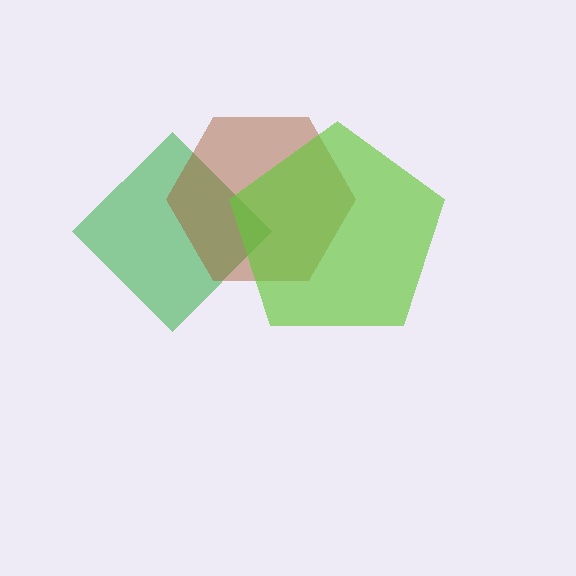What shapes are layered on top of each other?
The layered shapes are: a green diamond, a brown hexagon, a lime pentagon.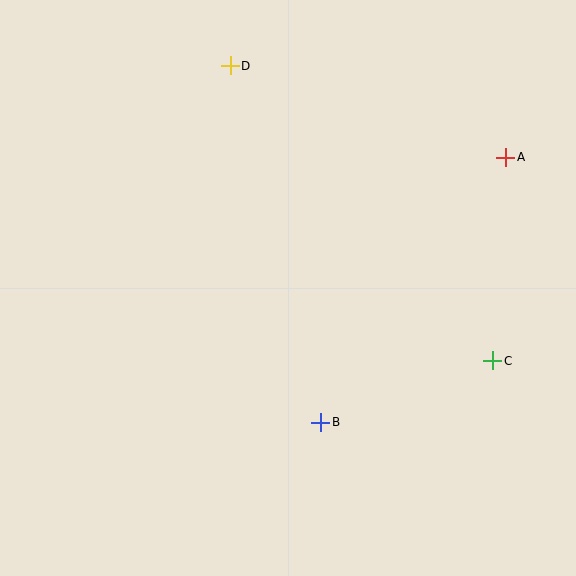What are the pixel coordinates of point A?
Point A is at (506, 157).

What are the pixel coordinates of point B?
Point B is at (321, 422).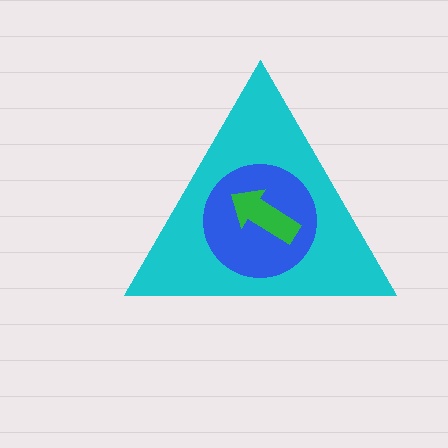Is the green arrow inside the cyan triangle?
Yes.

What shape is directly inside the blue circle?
The green arrow.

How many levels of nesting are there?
3.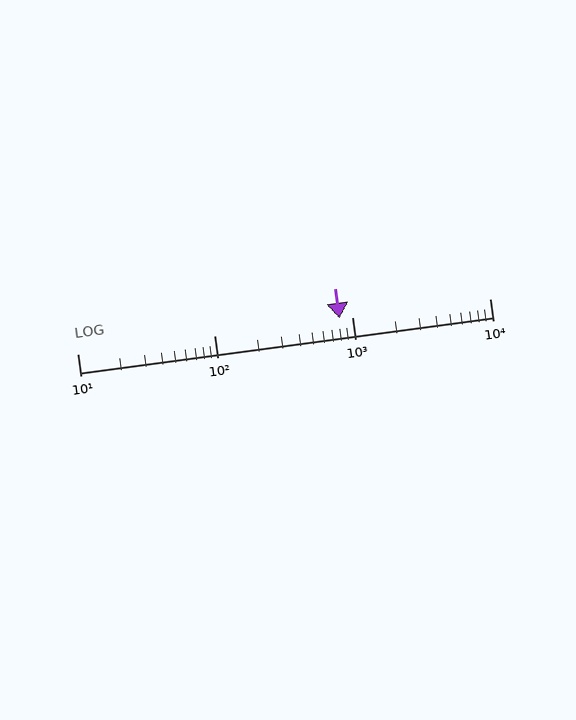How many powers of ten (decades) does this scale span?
The scale spans 3 decades, from 10 to 10000.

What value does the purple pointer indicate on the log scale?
The pointer indicates approximately 810.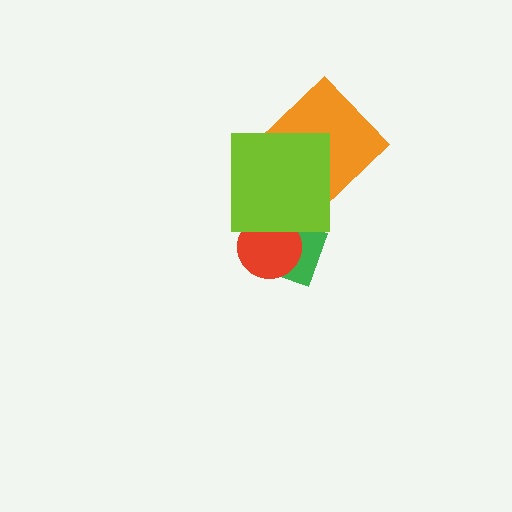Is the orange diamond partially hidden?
Yes, it is partially covered by another shape.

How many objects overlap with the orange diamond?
1 object overlaps with the orange diamond.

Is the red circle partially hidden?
Yes, it is partially covered by another shape.